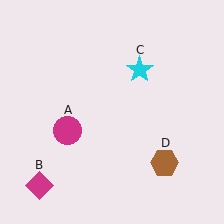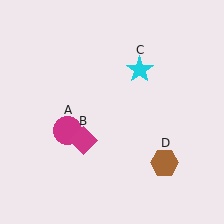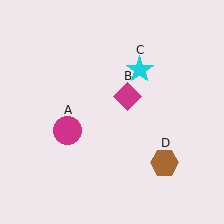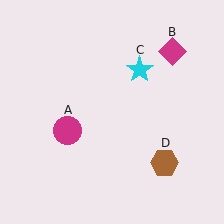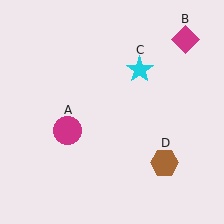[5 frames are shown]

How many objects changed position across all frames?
1 object changed position: magenta diamond (object B).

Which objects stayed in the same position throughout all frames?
Magenta circle (object A) and cyan star (object C) and brown hexagon (object D) remained stationary.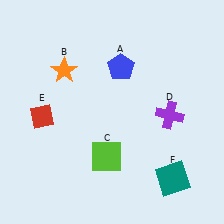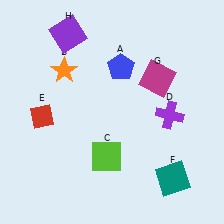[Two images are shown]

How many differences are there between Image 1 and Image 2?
There are 2 differences between the two images.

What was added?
A magenta square (G), a purple square (H) were added in Image 2.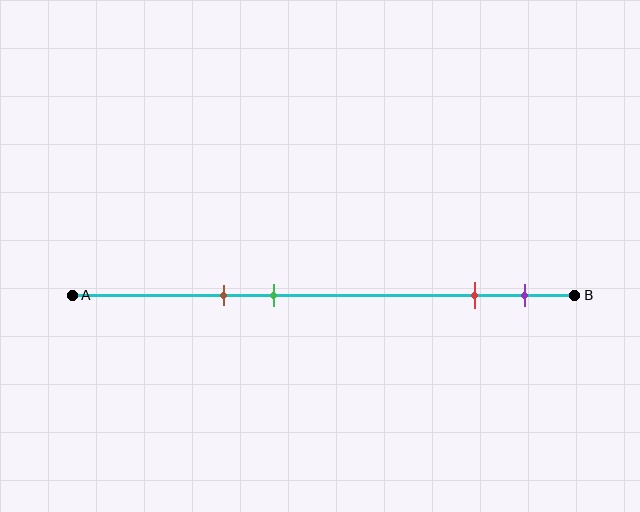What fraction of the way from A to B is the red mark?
The red mark is approximately 80% (0.8) of the way from A to B.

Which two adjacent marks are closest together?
The red and purple marks are the closest adjacent pair.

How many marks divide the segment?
There are 4 marks dividing the segment.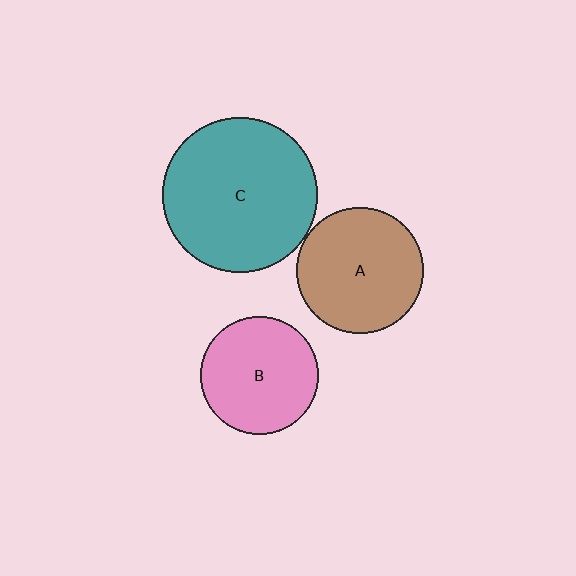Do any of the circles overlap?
No, none of the circles overlap.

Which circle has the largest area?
Circle C (teal).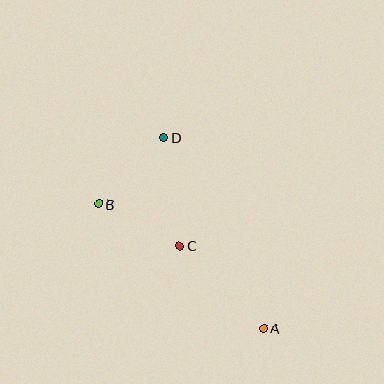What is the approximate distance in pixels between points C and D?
The distance between C and D is approximately 109 pixels.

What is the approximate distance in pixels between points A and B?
The distance between A and B is approximately 207 pixels.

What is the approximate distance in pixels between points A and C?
The distance between A and C is approximately 118 pixels.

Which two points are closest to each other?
Points B and C are closest to each other.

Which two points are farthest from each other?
Points A and D are farthest from each other.